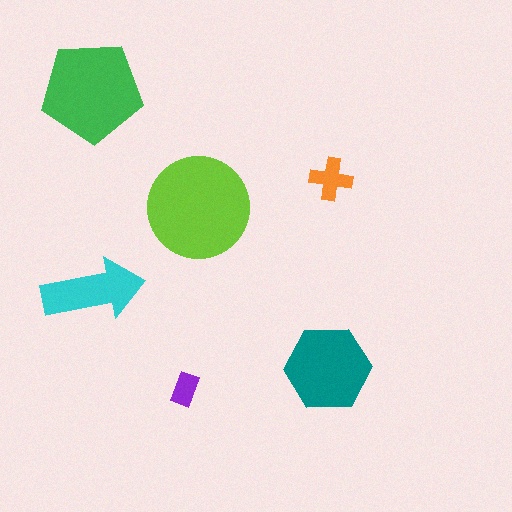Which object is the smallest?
The purple rectangle.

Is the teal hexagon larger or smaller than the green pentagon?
Smaller.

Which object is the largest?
The lime circle.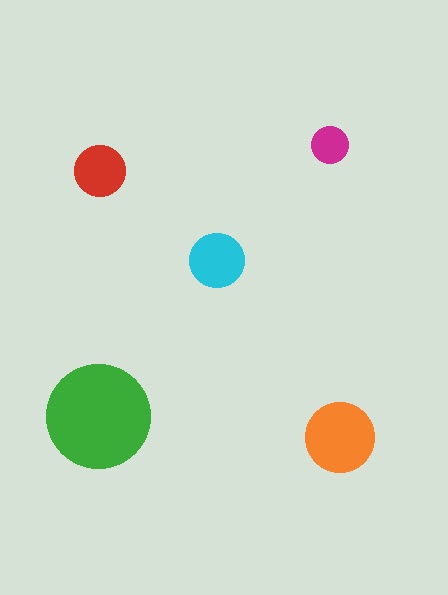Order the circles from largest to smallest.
the green one, the orange one, the cyan one, the red one, the magenta one.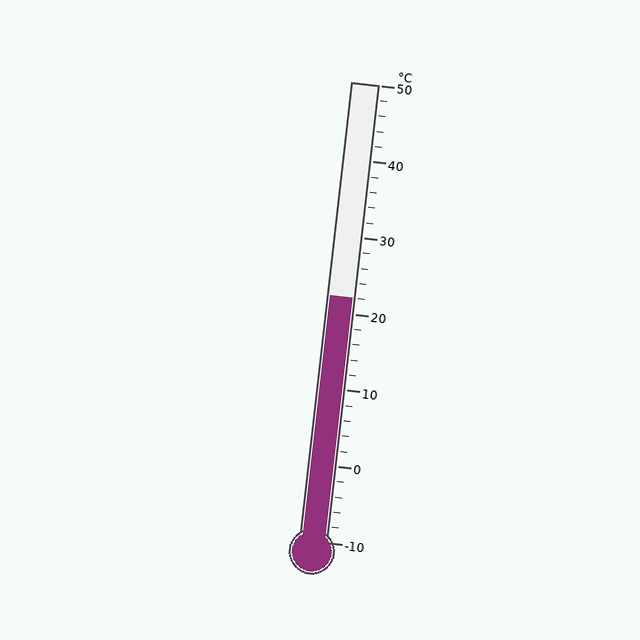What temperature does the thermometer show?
The thermometer shows approximately 22°C.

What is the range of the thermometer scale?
The thermometer scale ranges from -10°C to 50°C.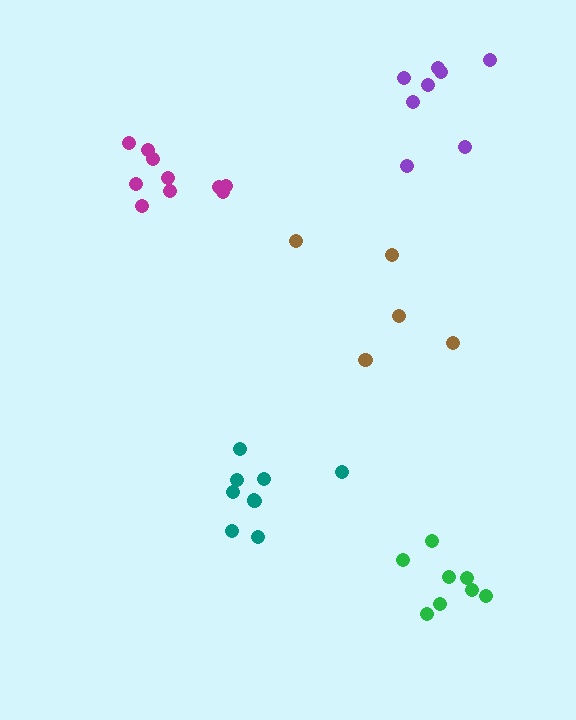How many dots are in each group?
Group 1: 8 dots, Group 2: 8 dots, Group 3: 9 dots, Group 4: 5 dots, Group 5: 10 dots (40 total).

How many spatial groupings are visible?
There are 5 spatial groupings.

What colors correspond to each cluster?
The clusters are colored: green, purple, teal, brown, magenta.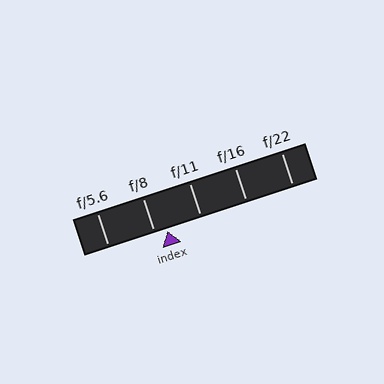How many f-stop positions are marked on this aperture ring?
There are 5 f-stop positions marked.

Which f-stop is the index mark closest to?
The index mark is closest to f/8.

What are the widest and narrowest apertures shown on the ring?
The widest aperture shown is f/5.6 and the narrowest is f/22.